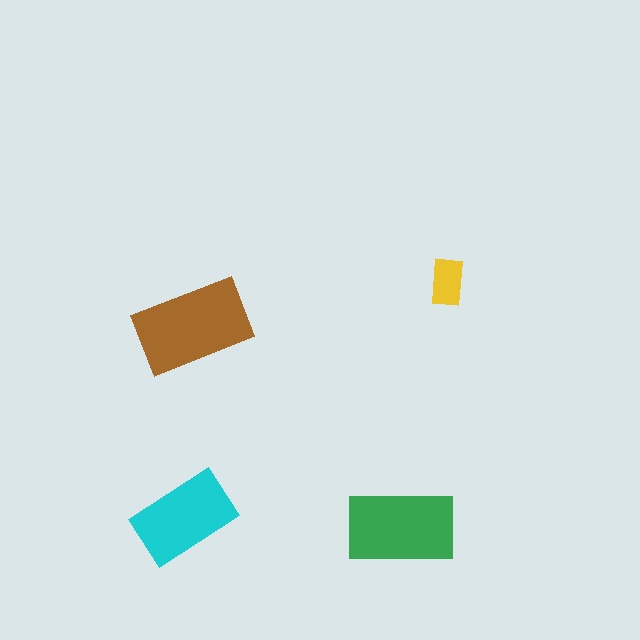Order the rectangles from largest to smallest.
the brown one, the green one, the cyan one, the yellow one.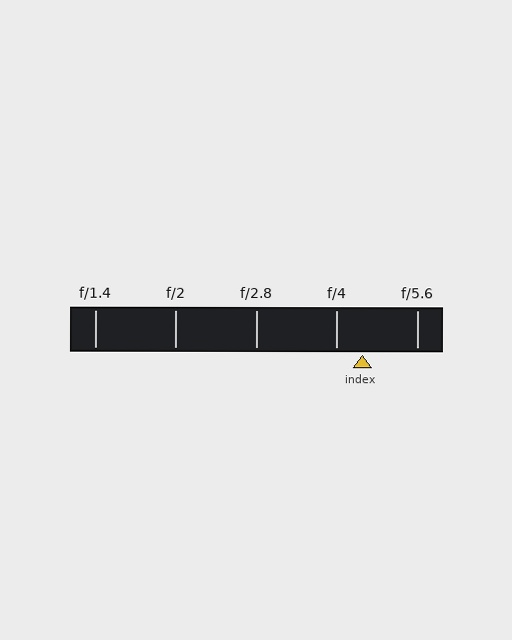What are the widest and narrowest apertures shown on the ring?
The widest aperture shown is f/1.4 and the narrowest is f/5.6.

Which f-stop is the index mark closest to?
The index mark is closest to f/4.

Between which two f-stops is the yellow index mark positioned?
The index mark is between f/4 and f/5.6.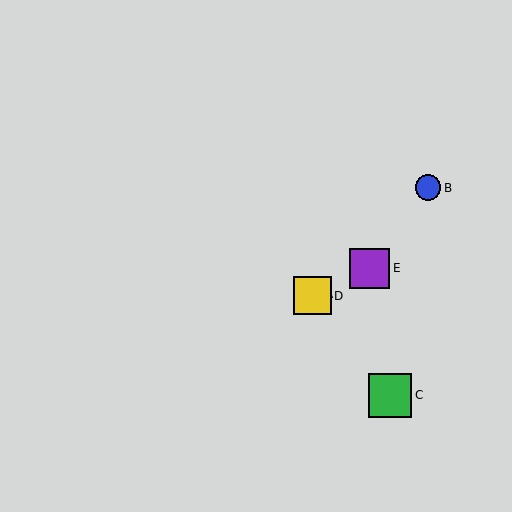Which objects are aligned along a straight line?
Objects A, C, D are aligned along a straight line.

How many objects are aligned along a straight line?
3 objects (A, C, D) are aligned along a straight line.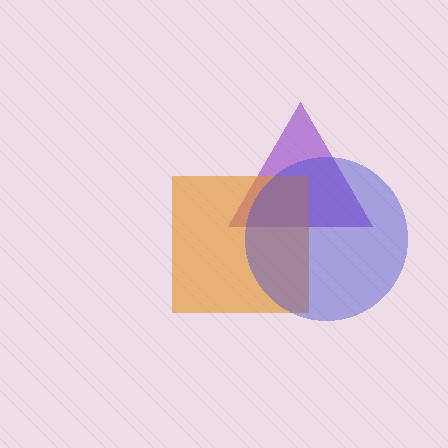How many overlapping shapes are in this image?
There are 3 overlapping shapes in the image.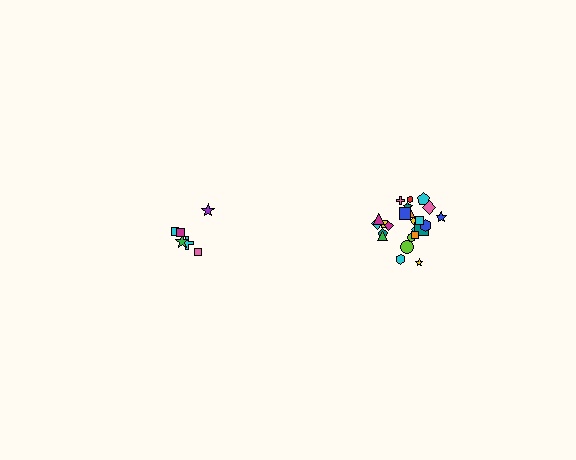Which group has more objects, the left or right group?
The right group.